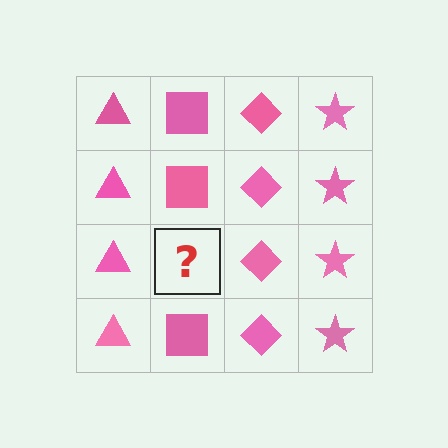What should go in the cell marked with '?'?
The missing cell should contain a pink square.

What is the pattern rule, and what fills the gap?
The rule is that each column has a consistent shape. The gap should be filled with a pink square.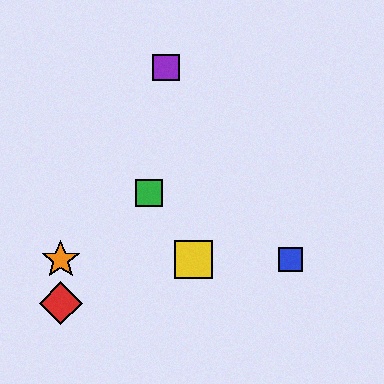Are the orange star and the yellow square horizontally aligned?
Yes, both are at y≈260.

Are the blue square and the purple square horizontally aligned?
No, the blue square is at y≈260 and the purple square is at y≈68.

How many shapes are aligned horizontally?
3 shapes (the blue square, the yellow square, the orange star) are aligned horizontally.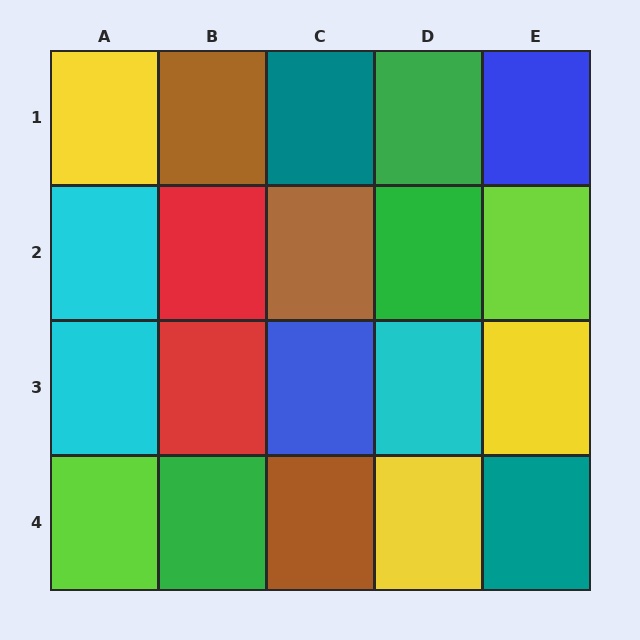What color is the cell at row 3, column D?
Cyan.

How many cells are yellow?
3 cells are yellow.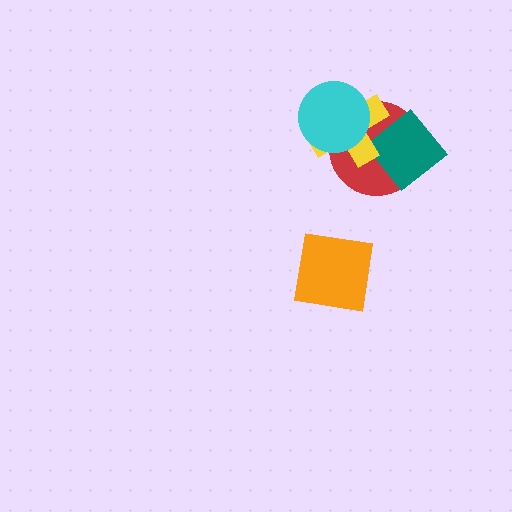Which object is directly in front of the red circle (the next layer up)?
The teal diamond is directly in front of the red circle.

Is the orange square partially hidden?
No, no other shape covers it.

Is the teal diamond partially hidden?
Yes, it is partially covered by another shape.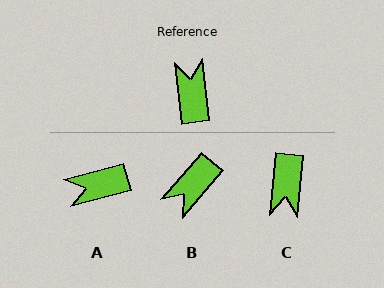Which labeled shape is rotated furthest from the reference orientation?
C, about 167 degrees away.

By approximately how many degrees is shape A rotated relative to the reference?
Approximately 98 degrees counter-clockwise.